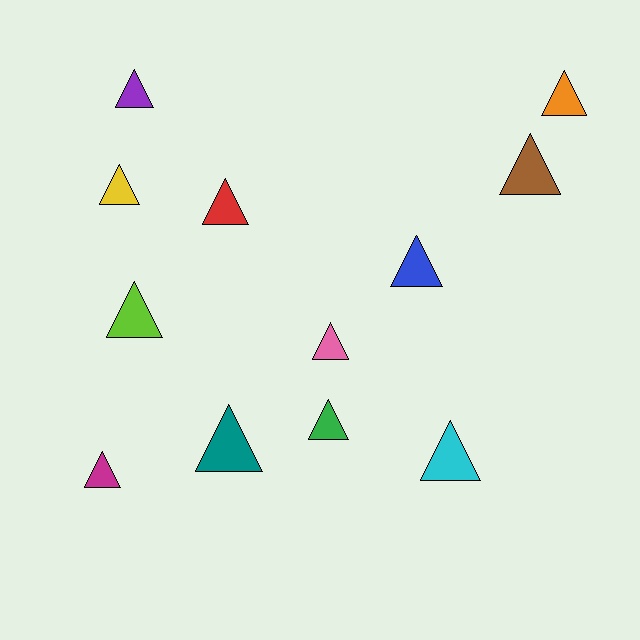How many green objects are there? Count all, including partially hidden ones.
There is 1 green object.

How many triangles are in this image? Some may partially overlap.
There are 12 triangles.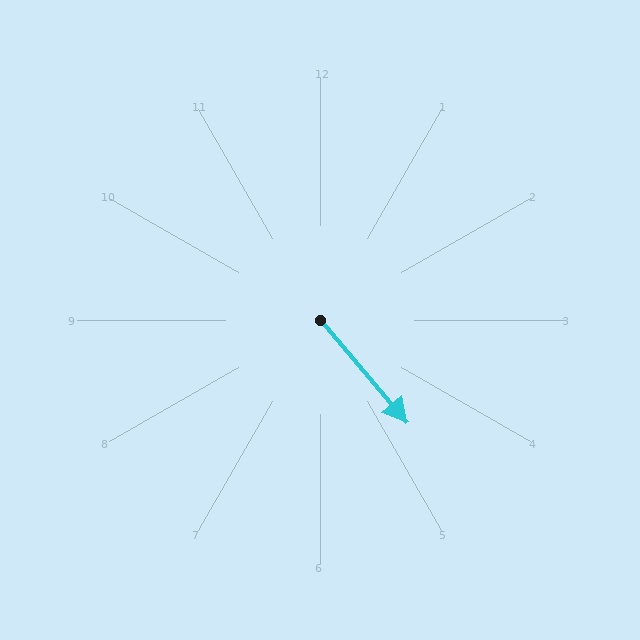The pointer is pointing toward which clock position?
Roughly 5 o'clock.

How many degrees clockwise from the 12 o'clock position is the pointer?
Approximately 140 degrees.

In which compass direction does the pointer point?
Southeast.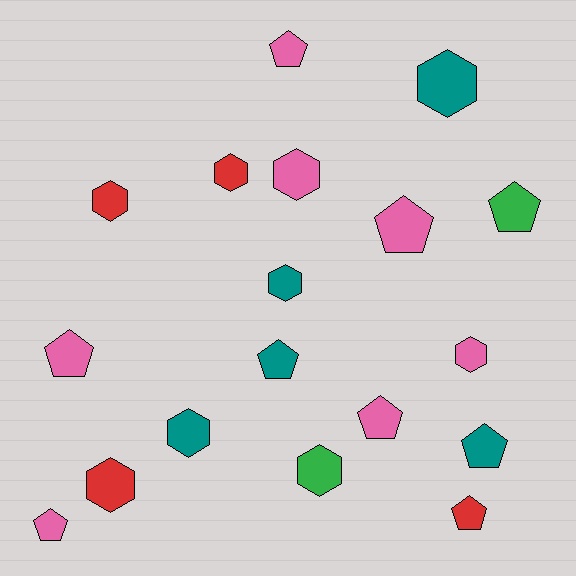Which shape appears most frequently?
Pentagon, with 9 objects.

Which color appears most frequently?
Pink, with 7 objects.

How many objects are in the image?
There are 18 objects.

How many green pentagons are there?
There is 1 green pentagon.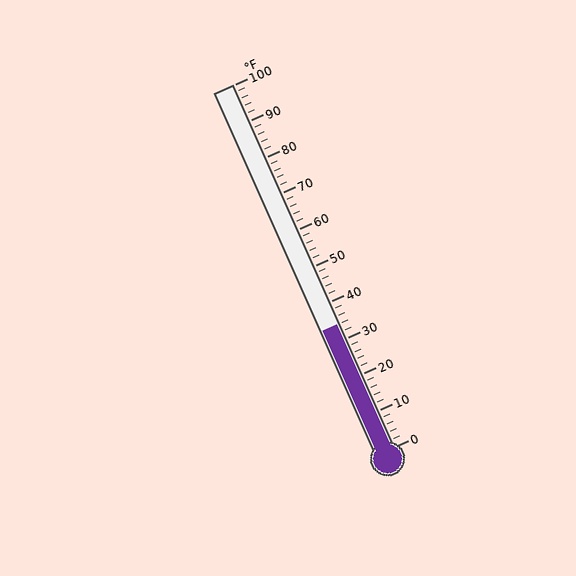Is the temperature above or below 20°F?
The temperature is above 20°F.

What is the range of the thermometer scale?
The thermometer scale ranges from 0°F to 100°F.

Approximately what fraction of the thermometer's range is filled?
The thermometer is filled to approximately 35% of its range.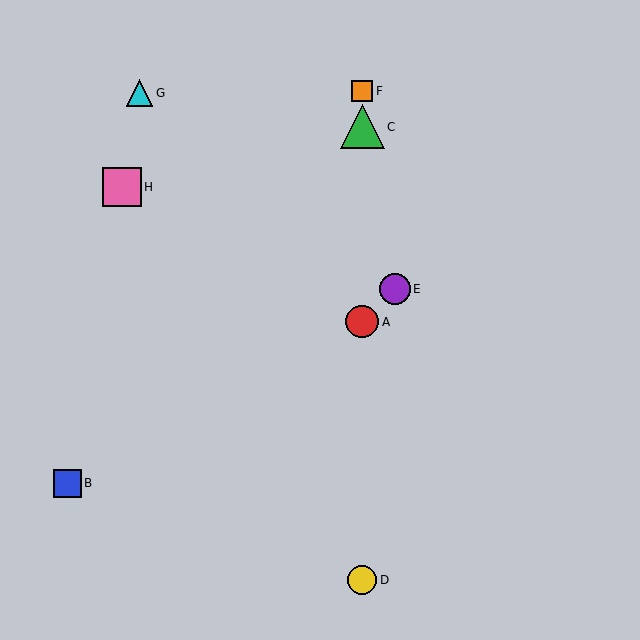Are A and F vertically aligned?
Yes, both are at x≈362.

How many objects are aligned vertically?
4 objects (A, C, D, F) are aligned vertically.